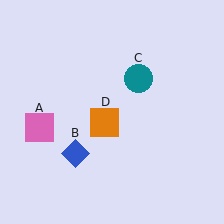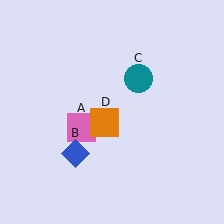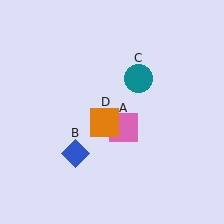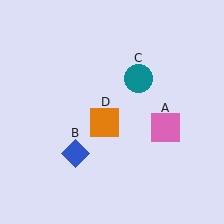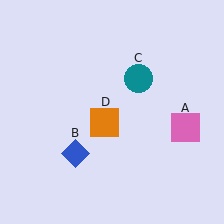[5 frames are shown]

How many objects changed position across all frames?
1 object changed position: pink square (object A).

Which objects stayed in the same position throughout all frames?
Blue diamond (object B) and teal circle (object C) and orange square (object D) remained stationary.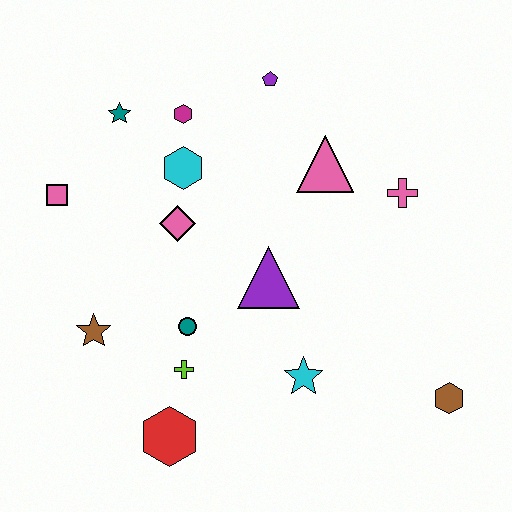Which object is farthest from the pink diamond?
The brown hexagon is farthest from the pink diamond.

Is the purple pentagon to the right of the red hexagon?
Yes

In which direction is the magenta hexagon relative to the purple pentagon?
The magenta hexagon is to the left of the purple pentagon.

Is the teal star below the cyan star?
No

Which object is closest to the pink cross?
The pink triangle is closest to the pink cross.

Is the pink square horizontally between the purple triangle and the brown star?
No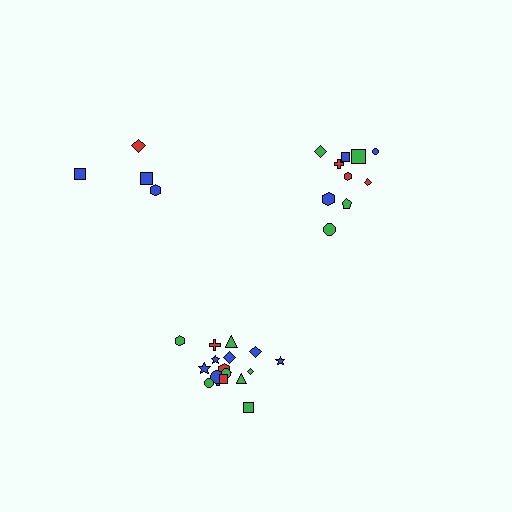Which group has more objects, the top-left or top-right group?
The top-right group.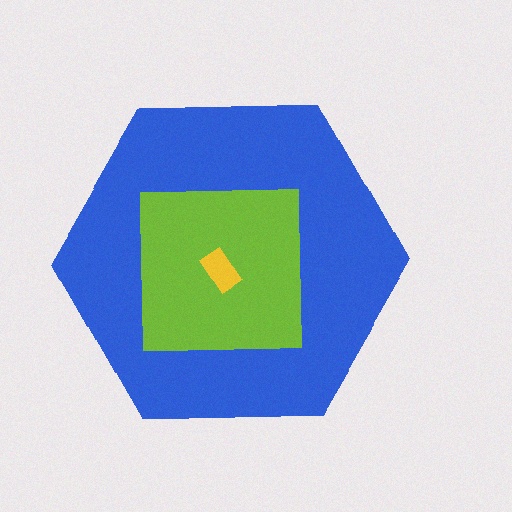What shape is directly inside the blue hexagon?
The lime square.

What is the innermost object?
The yellow rectangle.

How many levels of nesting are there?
3.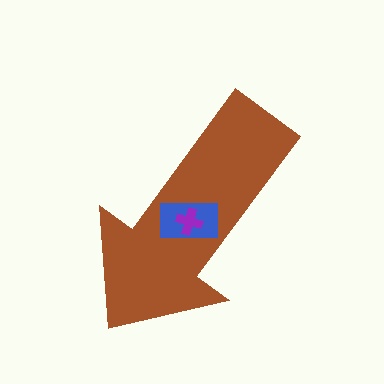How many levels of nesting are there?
3.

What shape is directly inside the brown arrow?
The blue rectangle.